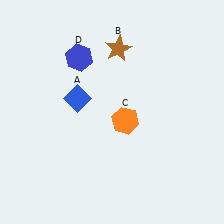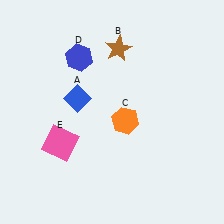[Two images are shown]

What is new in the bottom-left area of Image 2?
A pink square (E) was added in the bottom-left area of Image 2.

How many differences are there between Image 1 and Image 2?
There is 1 difference between the two images.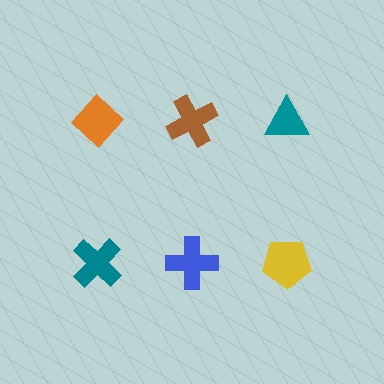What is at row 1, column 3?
A teal triangle.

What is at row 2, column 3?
A yellow pentagon.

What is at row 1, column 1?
An orange diamond.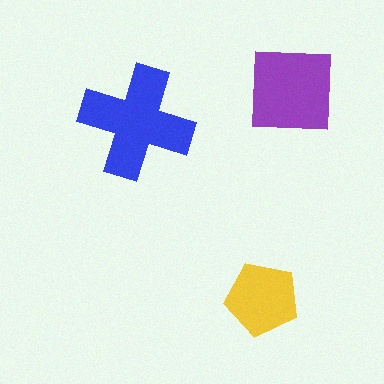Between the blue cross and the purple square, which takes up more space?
The blue cross.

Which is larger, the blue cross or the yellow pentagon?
The blue cross.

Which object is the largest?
The blue cross.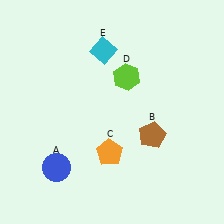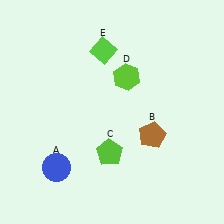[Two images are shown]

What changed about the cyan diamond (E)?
In Image 1, E is cyan. In Image 2, it changed to lime.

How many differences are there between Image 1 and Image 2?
There are 2 differences between the two images.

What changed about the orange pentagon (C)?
In Image 1, C is orange. In Image 2, it changed to lime.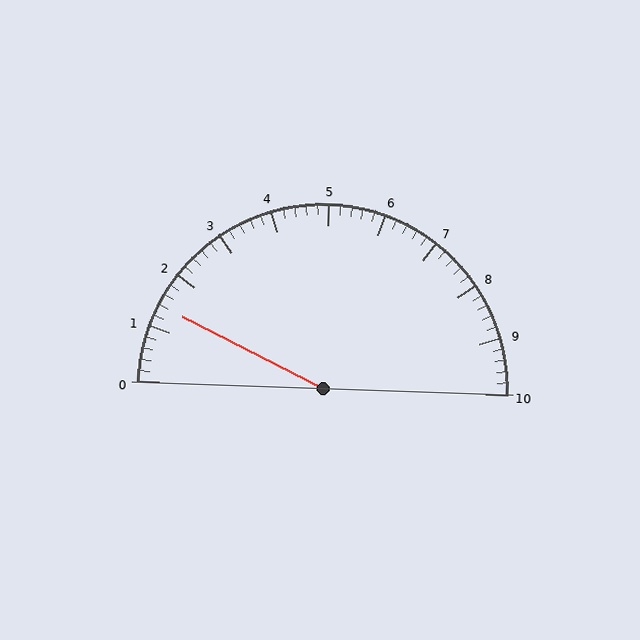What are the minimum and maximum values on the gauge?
The gauge ranges from 0 to 10.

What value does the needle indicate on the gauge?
The needle indicates approximately 1.4.